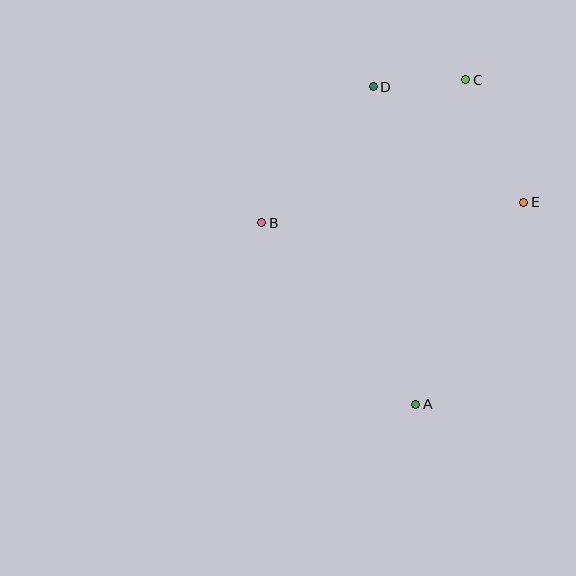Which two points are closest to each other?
Points C and D are closest to each other.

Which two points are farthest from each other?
Points A and C are farthest from each other.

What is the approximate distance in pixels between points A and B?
The distance between A and B is approximately 238 pixels.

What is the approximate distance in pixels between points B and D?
The distance between B and D is approximately 176 pixels.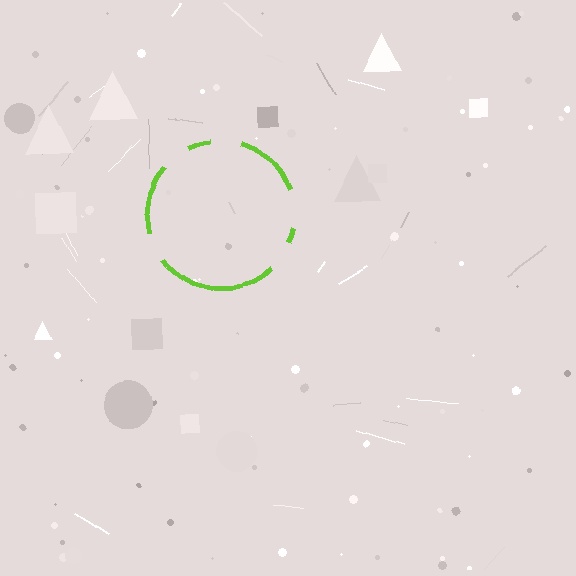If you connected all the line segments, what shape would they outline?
They would outline a circle.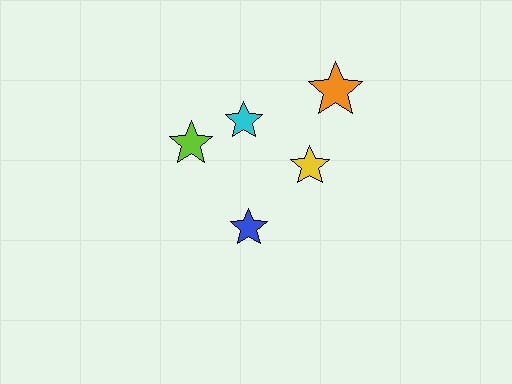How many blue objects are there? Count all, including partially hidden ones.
There is 1 blue object.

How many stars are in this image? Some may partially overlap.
There are 5 stars.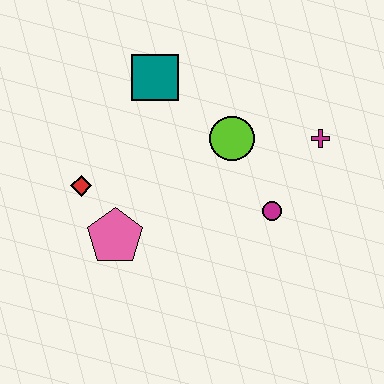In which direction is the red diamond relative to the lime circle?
The red diamond is to the left of the lime circle.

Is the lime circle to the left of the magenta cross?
Yes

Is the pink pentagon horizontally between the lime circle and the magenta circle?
No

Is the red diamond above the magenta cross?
No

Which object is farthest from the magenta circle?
The red diamond is farthest from the magenta circle.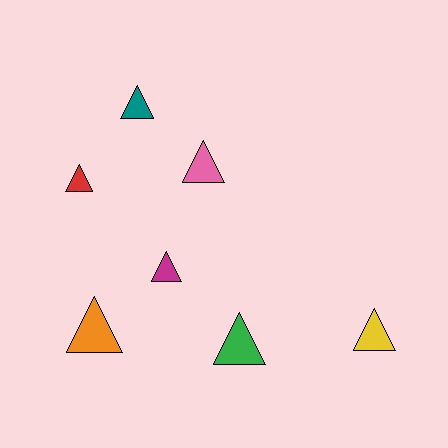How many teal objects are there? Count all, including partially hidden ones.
There is 1 teal object.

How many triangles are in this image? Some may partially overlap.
There are 7 triangles.